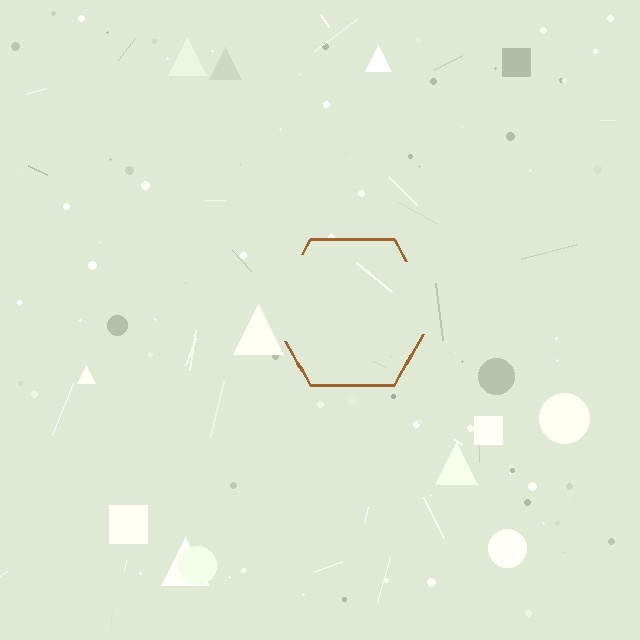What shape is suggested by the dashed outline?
The dashed outline suggests a hexagon.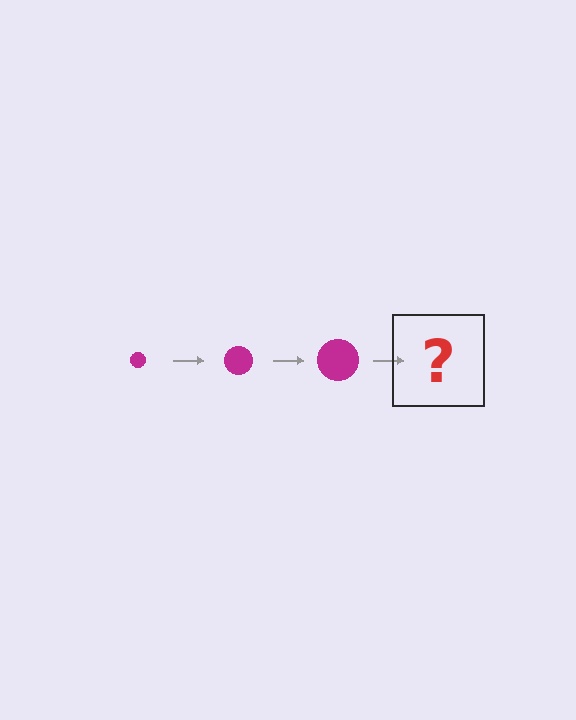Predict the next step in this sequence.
The next step is a magenta circle, larger than the previous one.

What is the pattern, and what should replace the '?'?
The pattern is that the circle gets progressively larger each step. The '?' should be a magenta circle, larger than the previous one.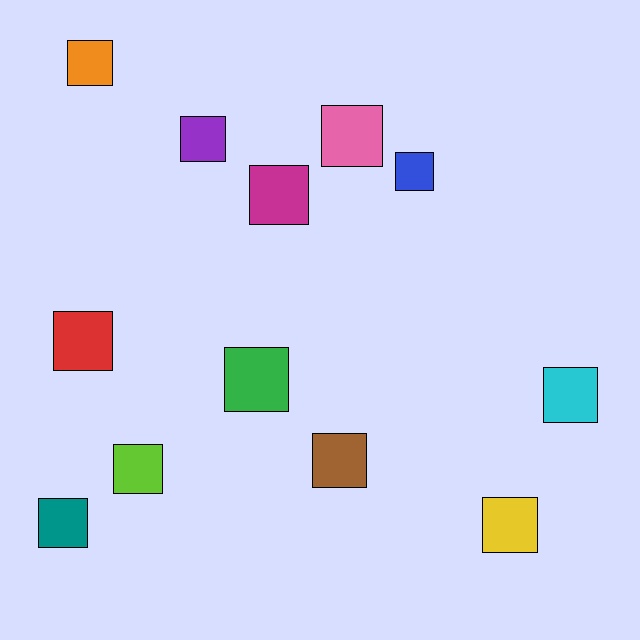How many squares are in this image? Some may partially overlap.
There are 12 squares.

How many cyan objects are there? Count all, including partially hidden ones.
There is 1 cyan object.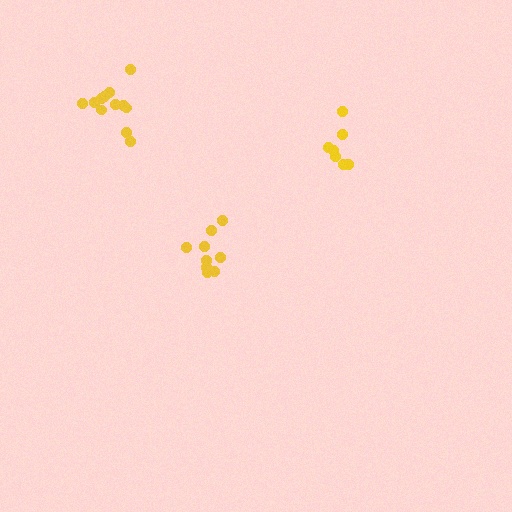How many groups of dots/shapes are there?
There are 3 groups.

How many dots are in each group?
Group 1: 7 dots, Group 2: 12 dots, Group 3: 9 dots (28 total).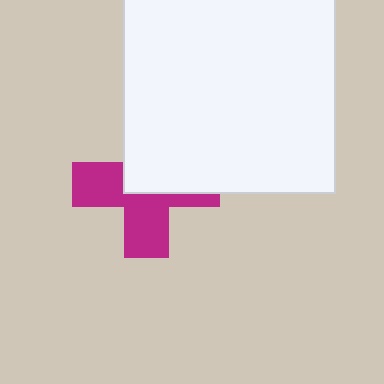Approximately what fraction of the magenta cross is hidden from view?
Roughly 47% of the magenta cross is hidden behind the white square.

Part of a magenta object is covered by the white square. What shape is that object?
It is a cross.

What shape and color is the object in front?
The object in front is a white square.